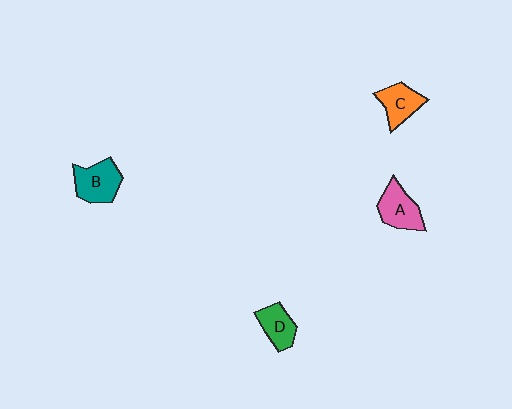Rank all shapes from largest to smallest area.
From largest to smallest: B (teal), A (pink), C (orange), D (green).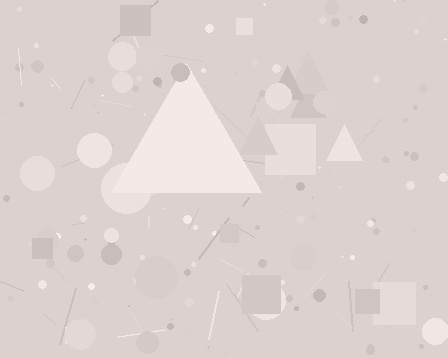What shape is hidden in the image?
A triangle is hidden in the image.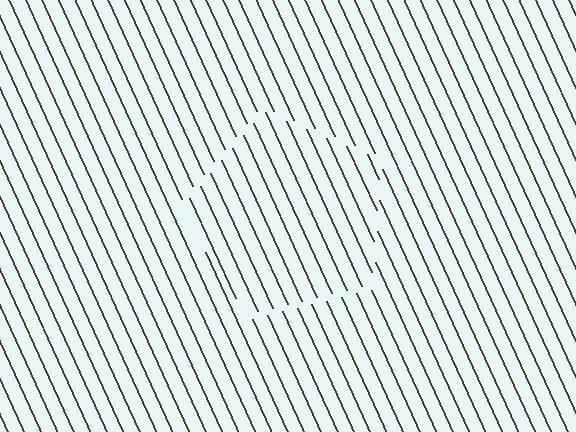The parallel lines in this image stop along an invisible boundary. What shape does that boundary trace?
An illusory pentagon. The interior of the shape contains the same grating, shifted by half a period — the contour is defined by the phase discontinuity where line-ends from the inner and outer gratings abut.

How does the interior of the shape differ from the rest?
The interior of the shape contains the same grating, shifted by half a period — the contour is defined by the phase discontinuity where line-ends from the inner and outer gratings abut.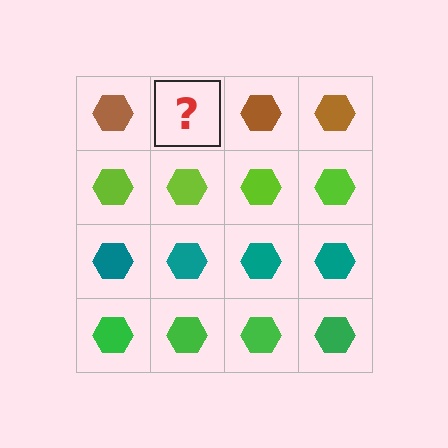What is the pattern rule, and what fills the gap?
The rule is that each row has a consistent color. The gap should be filled with a brown hexagon.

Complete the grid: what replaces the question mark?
The question mark should be replaced with a brown hexagon.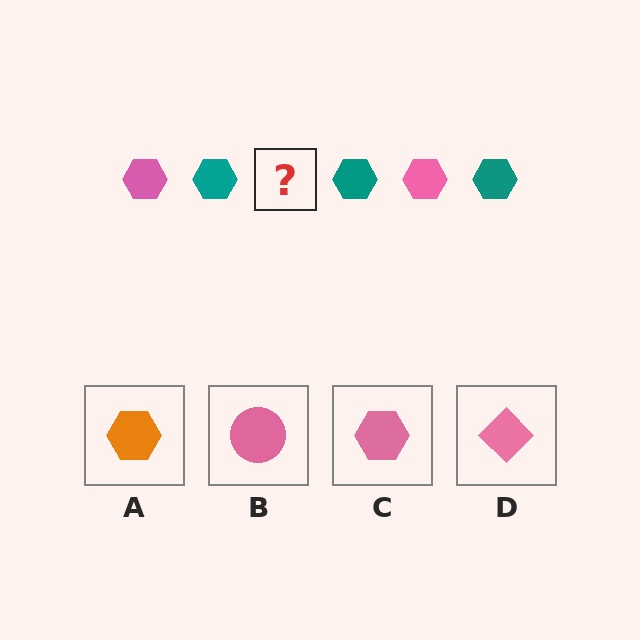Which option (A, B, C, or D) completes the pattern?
C.